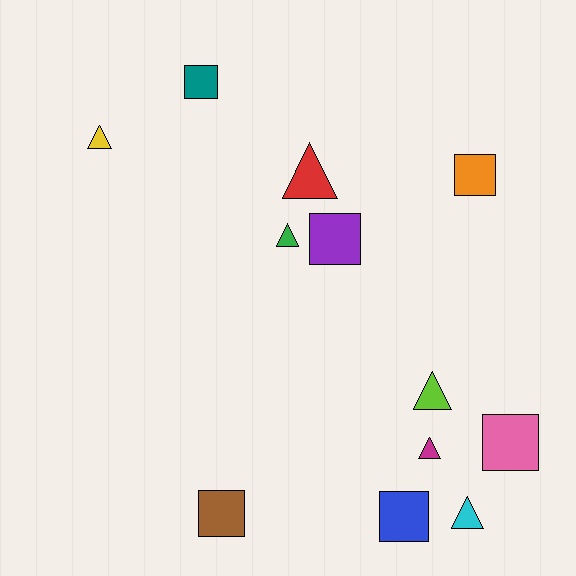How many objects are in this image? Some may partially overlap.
There are 12 objects.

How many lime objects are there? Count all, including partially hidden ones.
There is 1 lime object.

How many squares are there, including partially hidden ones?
There are 6 squares.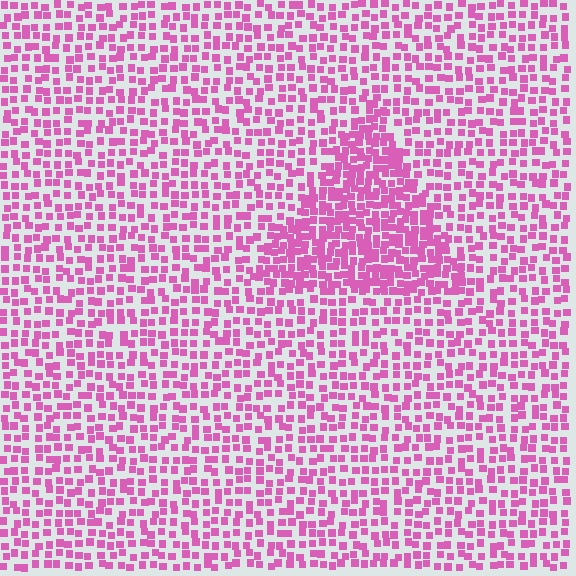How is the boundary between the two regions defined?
The boundary is defined by a change in element density (approximately 1.9x ratio). All elements are the same color, size, and shape.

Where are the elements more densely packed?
The elements are more densely packed inside the triangle boundary.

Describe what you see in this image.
The image contains small pink elements arranged at two different densities. A triangle-shaped region is visible where the elements are more densely packed than the surrounding area.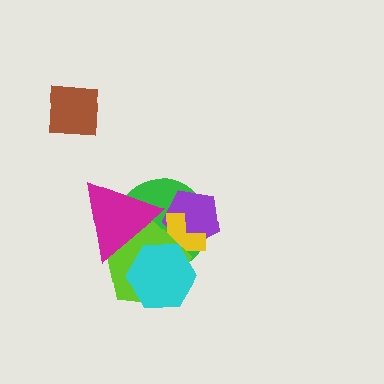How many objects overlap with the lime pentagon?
5 objects overlap with the lime pentagon.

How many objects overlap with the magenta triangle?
4 objects overlap with the magenta triangle.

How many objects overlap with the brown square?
0 objects overlap with the brown square.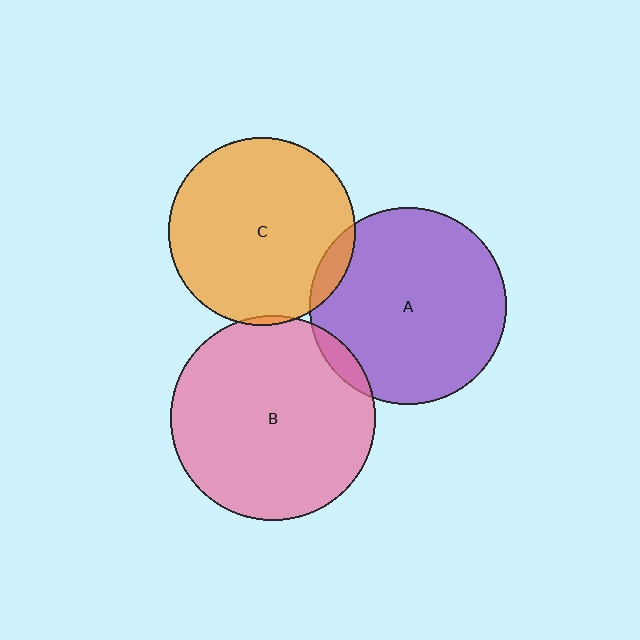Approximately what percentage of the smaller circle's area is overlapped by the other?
Approximately 5%.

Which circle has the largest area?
Circle B (pink).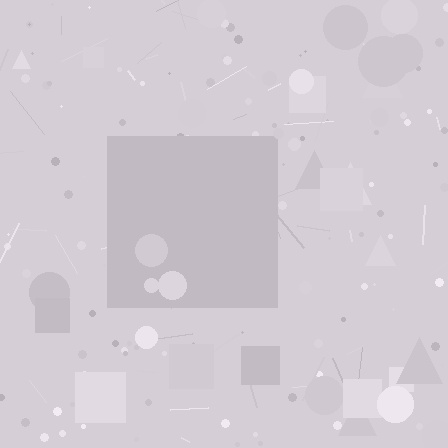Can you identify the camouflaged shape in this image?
The camouflaged shape is a square.